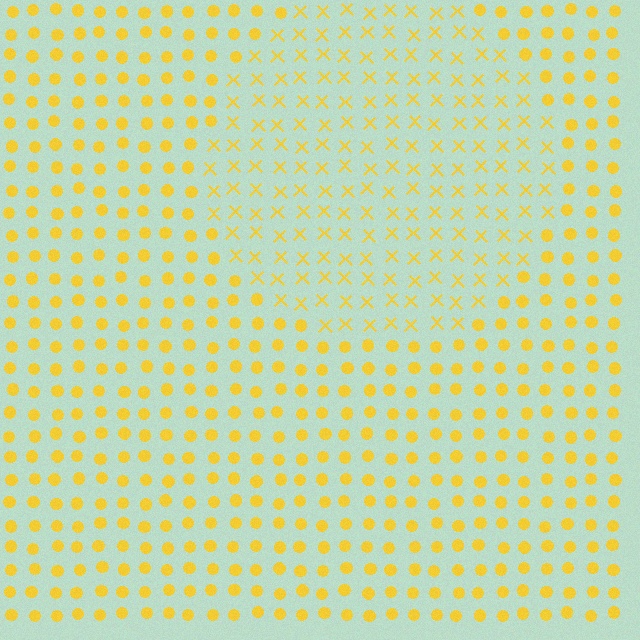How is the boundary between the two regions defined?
The boundary is defined by a change in element shape: X marks inside vs. circles outside. All elements share the same color and spacing.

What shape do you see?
I see a circle.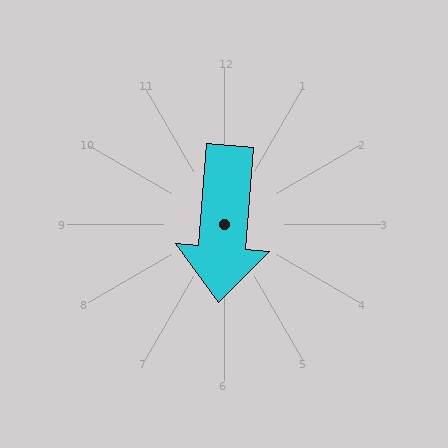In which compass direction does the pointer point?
South.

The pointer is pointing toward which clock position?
Roughly 6 o'clock.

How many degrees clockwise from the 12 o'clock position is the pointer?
Approximately 184 degrees.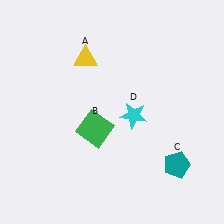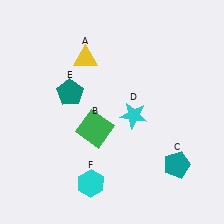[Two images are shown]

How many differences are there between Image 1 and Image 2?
There are 2 differences between the two images.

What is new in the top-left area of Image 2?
A teal pentagon (E) was added in the top-left area of Image 2.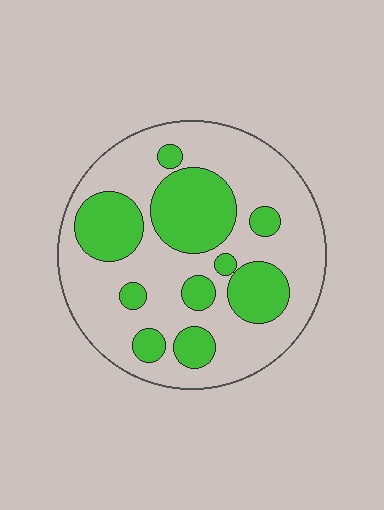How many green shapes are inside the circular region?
10.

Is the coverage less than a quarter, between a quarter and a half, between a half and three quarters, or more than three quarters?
Between a quarter and a half.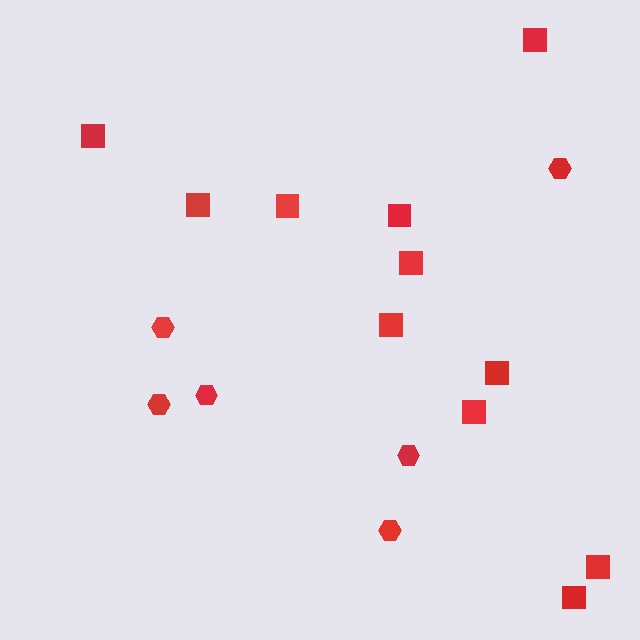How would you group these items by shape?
There are 2 groups: one group of squares (11) and one group of hexagons (6).